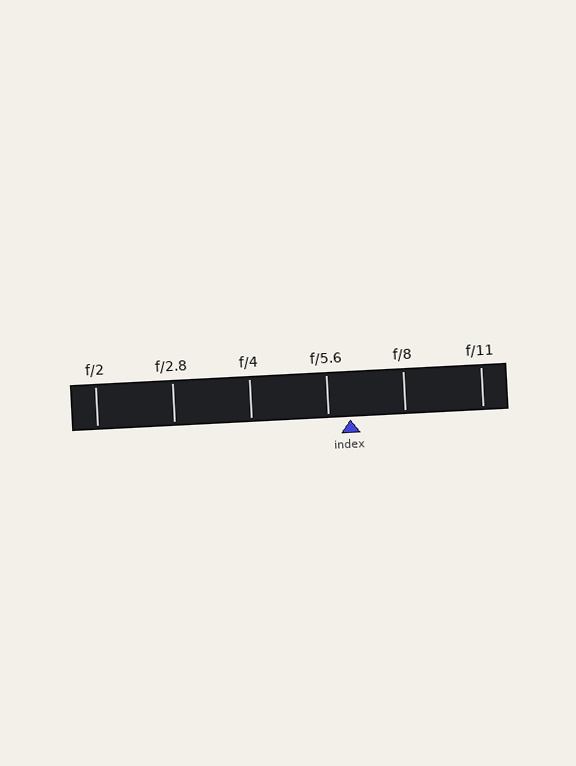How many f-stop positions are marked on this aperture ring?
There are 6 f-stop positions marked.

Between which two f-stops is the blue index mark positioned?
The index mark is between f/5.6 and f/8.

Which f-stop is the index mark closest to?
The index mark is closest to f/5.6.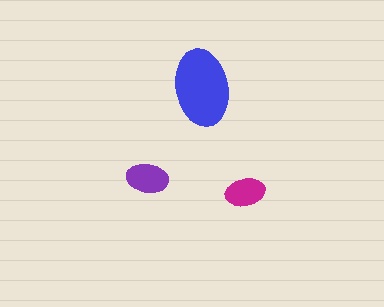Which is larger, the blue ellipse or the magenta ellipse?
The blue one.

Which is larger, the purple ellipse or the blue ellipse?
The blue one.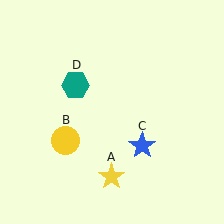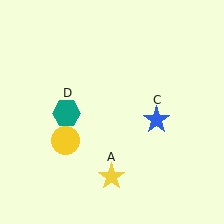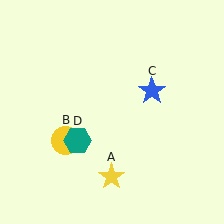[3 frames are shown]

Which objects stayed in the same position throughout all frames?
Yellow star (object A) and yellow circle (object B) remained stationary.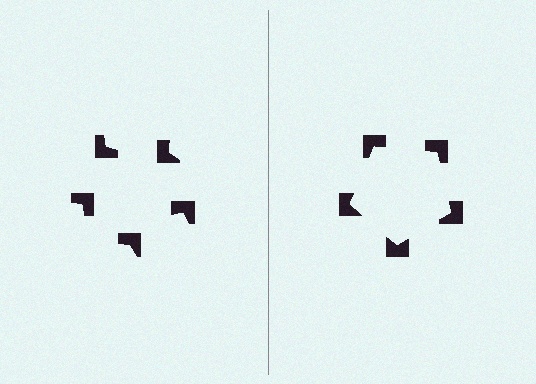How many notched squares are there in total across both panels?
10 — 5 on each side.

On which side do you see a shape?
An illusory pentagon appears on the right side. On the left side the wedge cuts are rotated, so no coherent shape forms.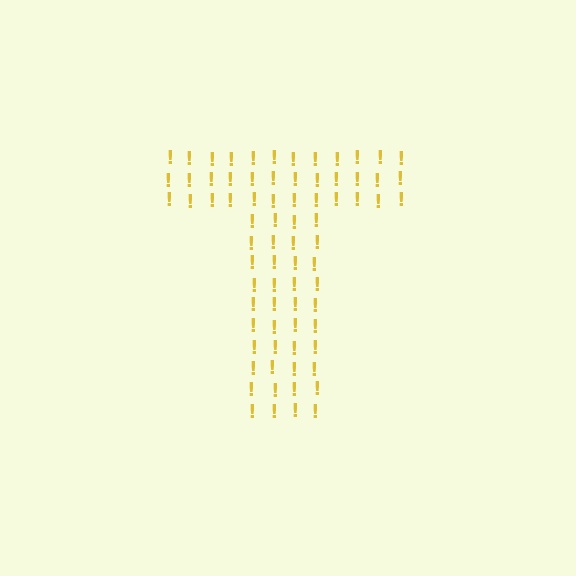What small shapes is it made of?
It is made of small exclamation marks.